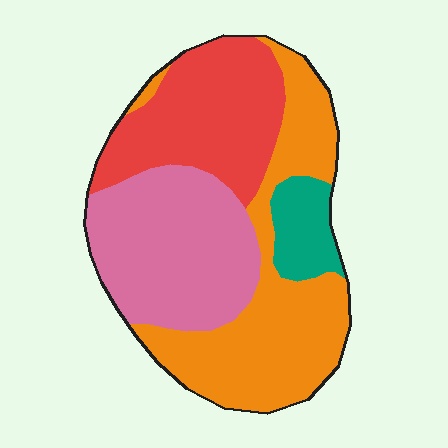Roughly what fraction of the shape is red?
Red takes up about one quarter (1/4) of the shape.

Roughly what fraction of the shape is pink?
Pink takes up about one third (1/3) of the shape.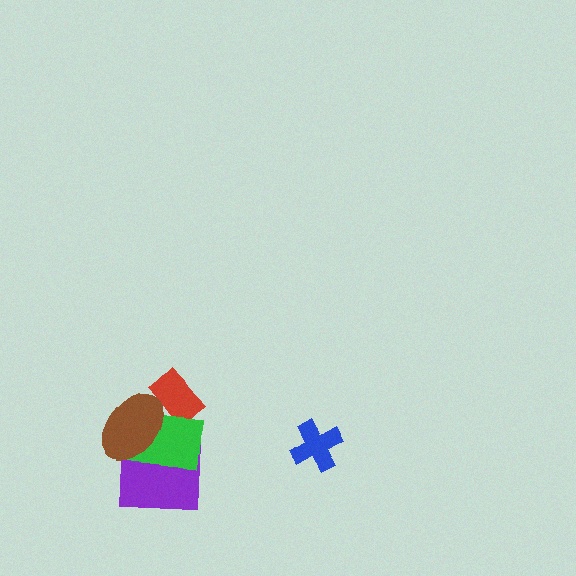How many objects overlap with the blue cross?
0 objects overlap with the blue cross.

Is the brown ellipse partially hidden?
No, no other shape covers it.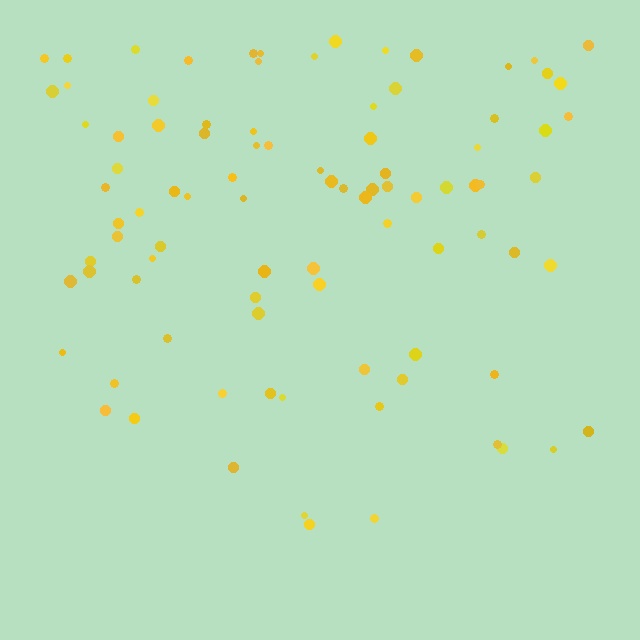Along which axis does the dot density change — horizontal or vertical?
Vertical.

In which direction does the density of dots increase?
From bottom to top, with the top side densest.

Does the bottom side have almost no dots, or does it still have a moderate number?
Still a moderate number, just noticeably fewer than the top.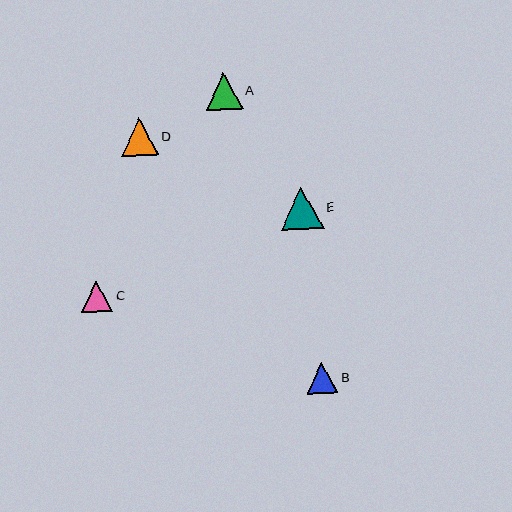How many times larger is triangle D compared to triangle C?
Triangle D is approximately 1.2 times the size of triangle C.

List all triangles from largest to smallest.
From largest to smallest: E, D, A, C, B.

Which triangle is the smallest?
Triangle B is the smallest with a size of approximately 31 pixels.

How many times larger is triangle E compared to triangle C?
Triangle E is approximately 1.3 times the size of triangle C.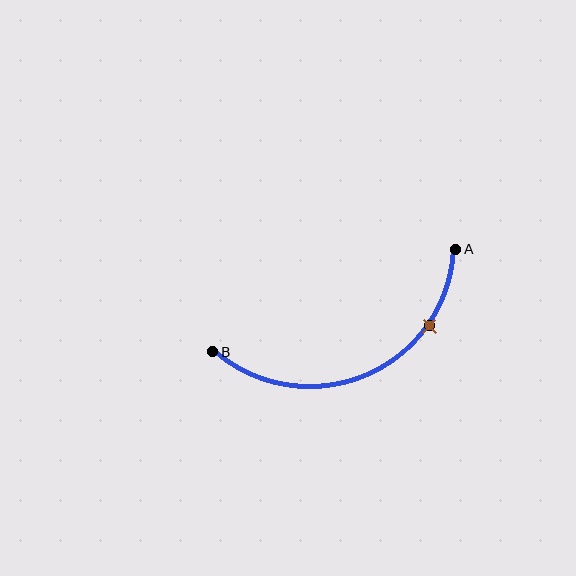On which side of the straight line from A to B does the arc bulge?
The arc bulges below the straight line connecting A and B.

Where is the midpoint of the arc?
The arc midpoint is the point on the curve farthest from the straight line joining A and B. It sits below that line.